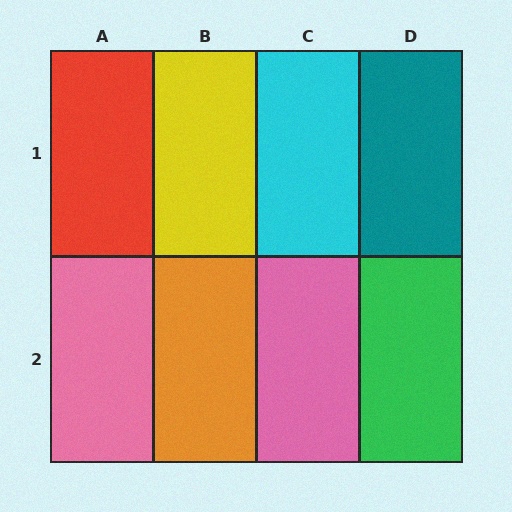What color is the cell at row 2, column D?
Green.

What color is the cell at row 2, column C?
Pink.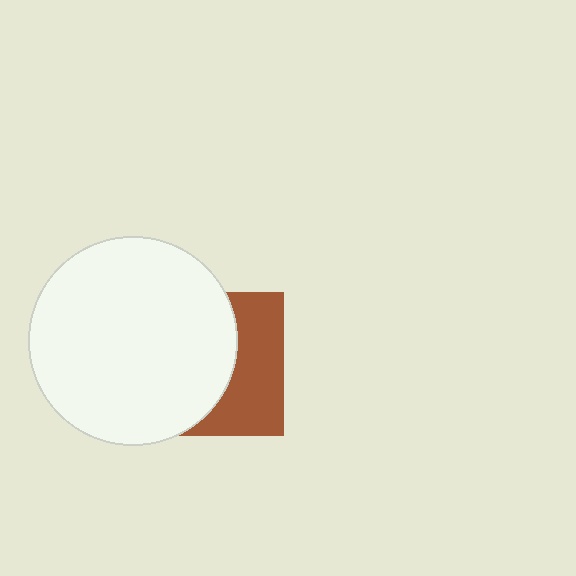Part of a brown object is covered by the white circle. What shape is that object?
It is a square.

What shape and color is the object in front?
The object in front is a white circle.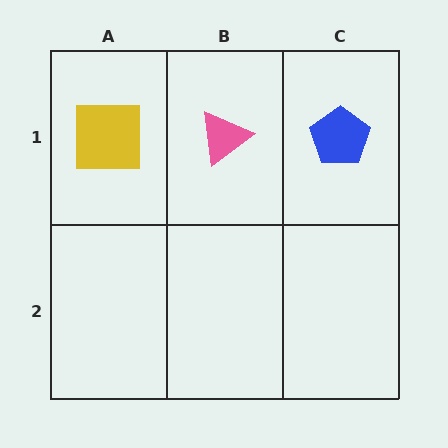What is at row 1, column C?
A blue pentagon.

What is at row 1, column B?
A pink triangle.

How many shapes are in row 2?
0 shapes.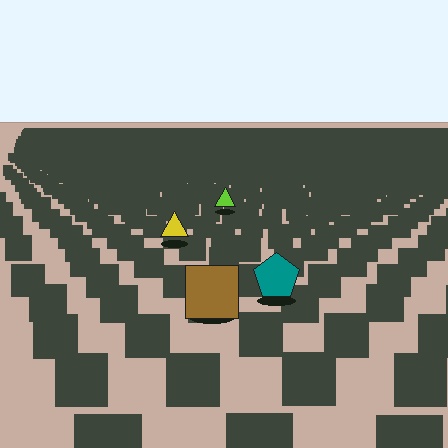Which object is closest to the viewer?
The brown square is closest. The texture marks near it are larger and more spread out.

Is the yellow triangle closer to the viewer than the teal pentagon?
No. The teal pentagon is closer — you can tell from the texture gradient: the ground texture is coarser near it.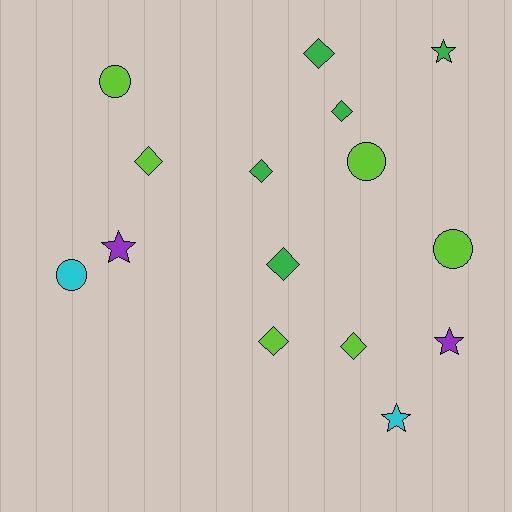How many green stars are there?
There is 1 green star.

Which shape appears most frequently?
Diamond, with 7 objects.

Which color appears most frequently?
Lime, with 6 objects.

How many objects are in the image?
There are 15 objects.